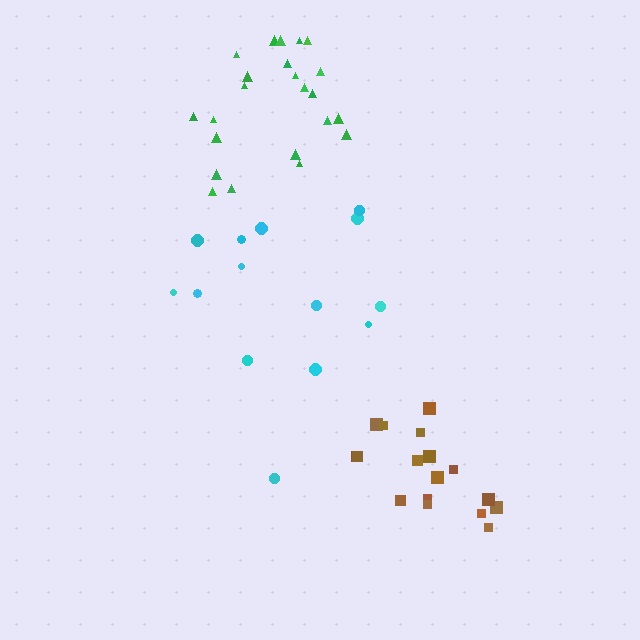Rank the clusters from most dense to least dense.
brown, green, cyan.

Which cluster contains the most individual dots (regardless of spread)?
Green (23).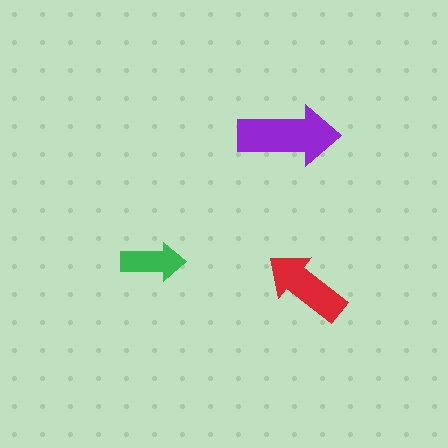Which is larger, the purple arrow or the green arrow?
The purple one.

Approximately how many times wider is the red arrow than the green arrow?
About 1.5 times wider.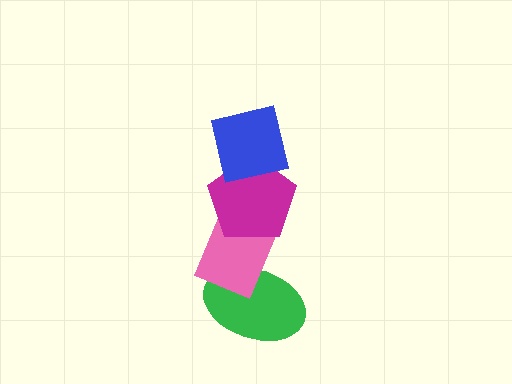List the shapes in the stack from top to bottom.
From top to bottom: the blue square, the magenta pentagon, the pink rectangle, the green ellipse.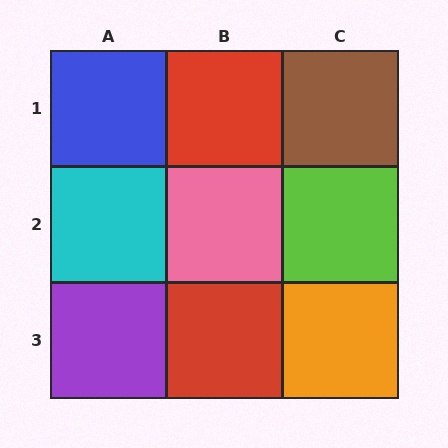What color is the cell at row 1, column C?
Brown.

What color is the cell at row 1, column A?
Blue.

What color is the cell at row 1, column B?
Red.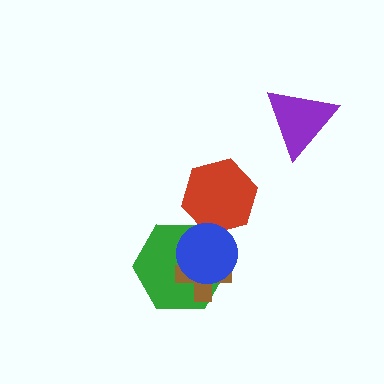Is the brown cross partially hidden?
Yes, it is partially covered by another shape.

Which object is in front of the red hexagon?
The blue circle is in front of the red hexagon.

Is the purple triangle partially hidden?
No, no other shape covers it.